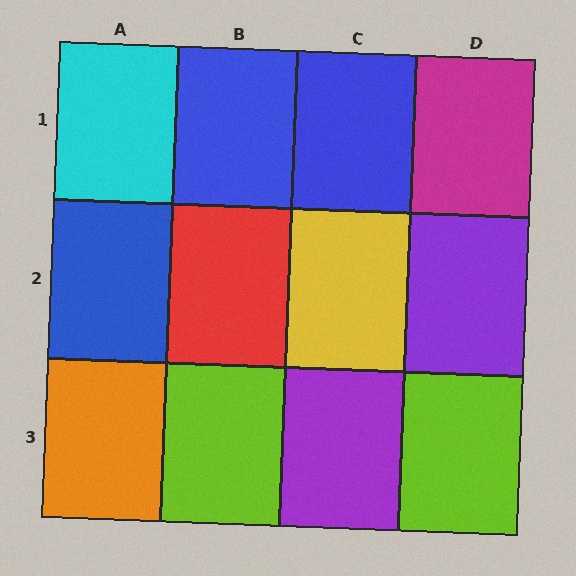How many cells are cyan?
1 cell is cyan.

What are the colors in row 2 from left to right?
Blue, red, yellow, purple.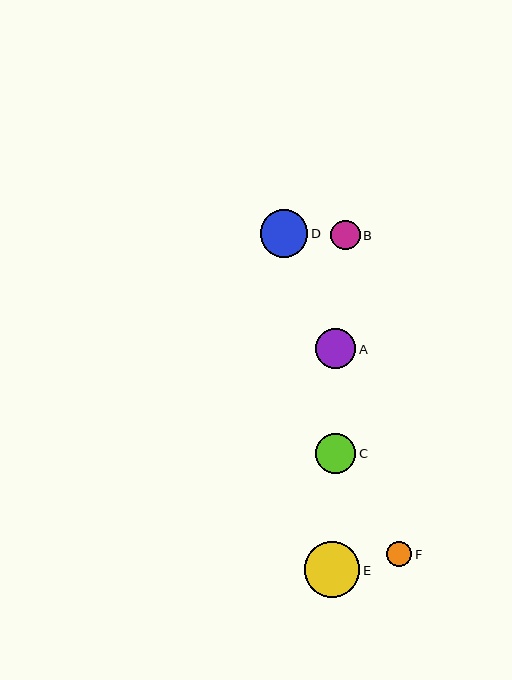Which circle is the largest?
Circle E is the largest with a size of approximately 56 pixels.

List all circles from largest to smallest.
From largest to smallest: E, D, C, A, B, F.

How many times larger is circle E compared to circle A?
Circle E is approximately 1.4 times the size of circle A.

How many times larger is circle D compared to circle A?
Circle D is approximately 1.2 times the size of circle A.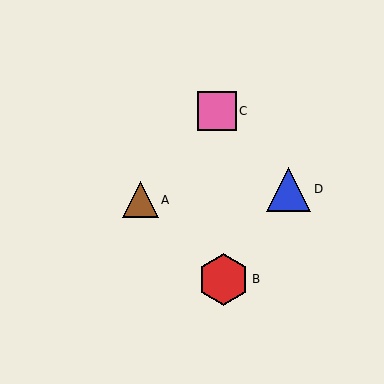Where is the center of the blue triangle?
The center of the blue triangle is at (289, 189).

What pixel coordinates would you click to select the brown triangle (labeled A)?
Click at (140, 200) to select the brown triangle A.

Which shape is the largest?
The red hexagon (labeled B) is the largest.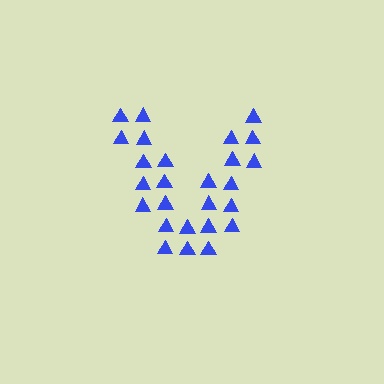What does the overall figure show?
The overall figure shows the letter V.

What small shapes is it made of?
It is made of small triangles.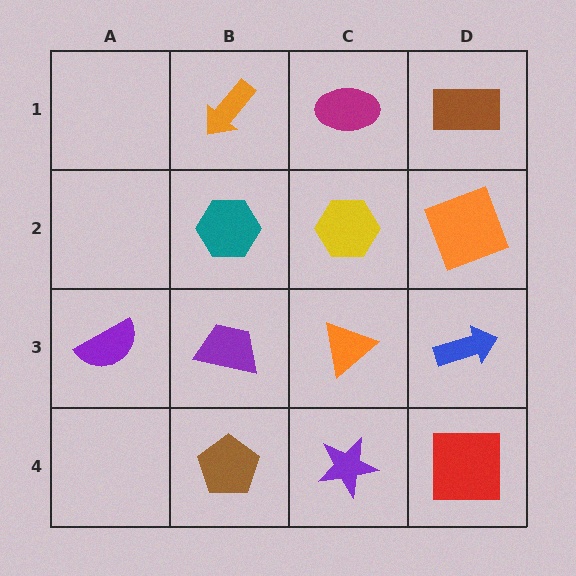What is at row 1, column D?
A brown rectangle.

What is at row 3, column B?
A purple trapezoid.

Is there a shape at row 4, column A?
No, that cell is empty.